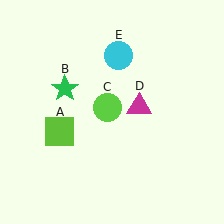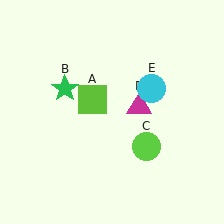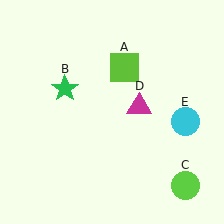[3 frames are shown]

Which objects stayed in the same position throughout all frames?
Green star (object B) and magenta triangle (object D) remained stationary.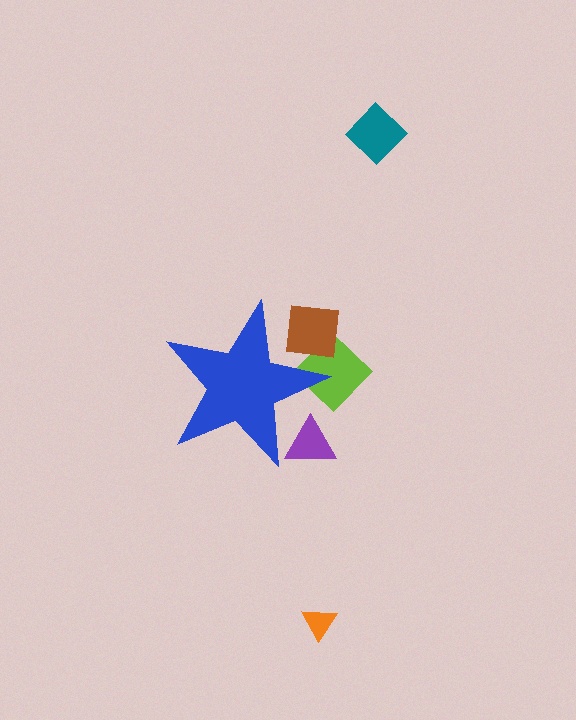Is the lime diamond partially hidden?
Yes, the lime diamond is partially hidden behind the blue star.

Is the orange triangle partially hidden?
No, the orange triangle is fully visible.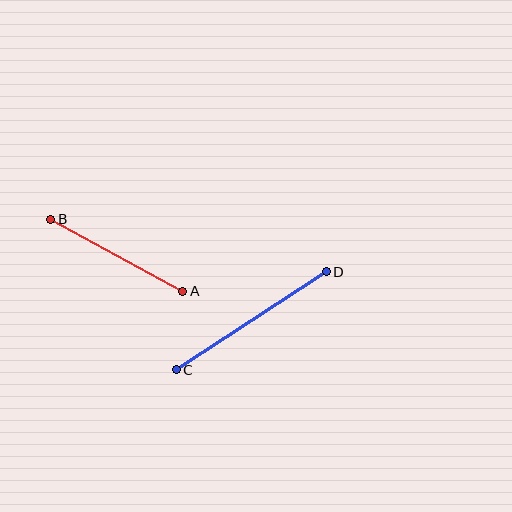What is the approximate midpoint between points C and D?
The midpoint is at approximately (251, 321) pixels.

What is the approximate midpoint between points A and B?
The midpoint is at approximately (117, 255) pixels.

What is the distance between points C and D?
The distance is approximately 179 pixels.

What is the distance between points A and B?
The distance is approximately 150 pixels.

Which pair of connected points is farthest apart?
Points C and D are farthest apart.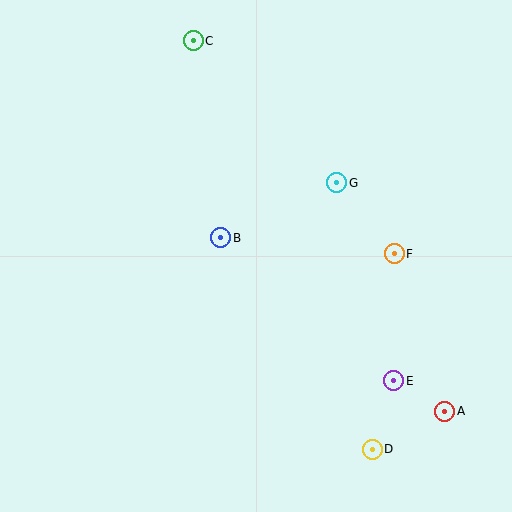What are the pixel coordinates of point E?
Point E is at (394, 381).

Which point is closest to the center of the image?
Point B at (221, 238) is closest to the center.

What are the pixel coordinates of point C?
Point C is at (193, 41).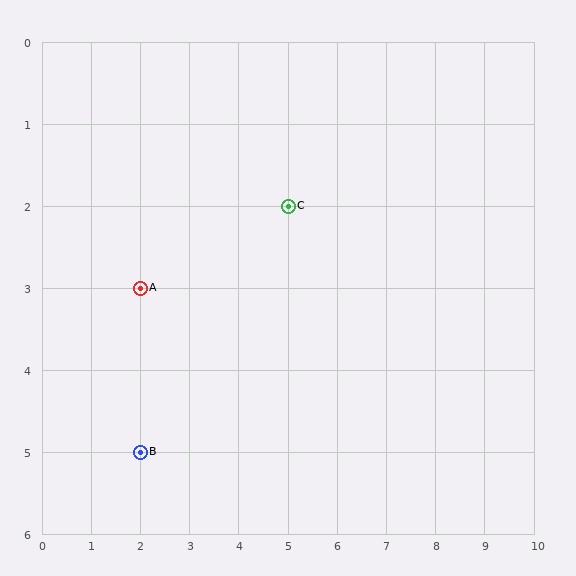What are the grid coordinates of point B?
Point B is at grid coordinates (2, 5).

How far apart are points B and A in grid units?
Points B and A are 2 rows apart.